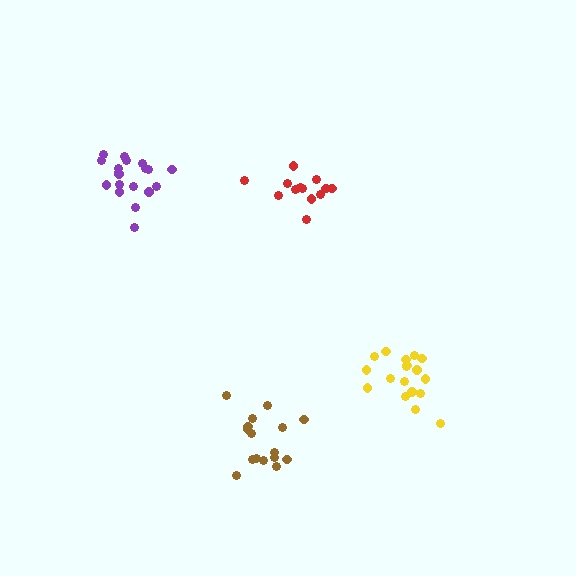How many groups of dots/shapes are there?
There are 4 groups.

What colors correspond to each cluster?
The clusters are colored: brown, red, yellow, purple.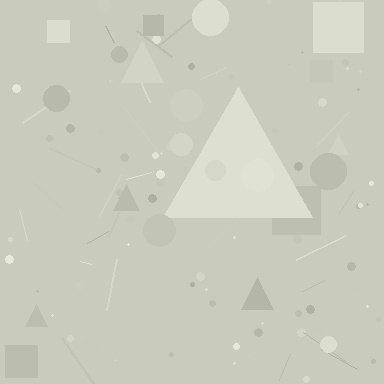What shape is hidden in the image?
A triangle is hidden in the image.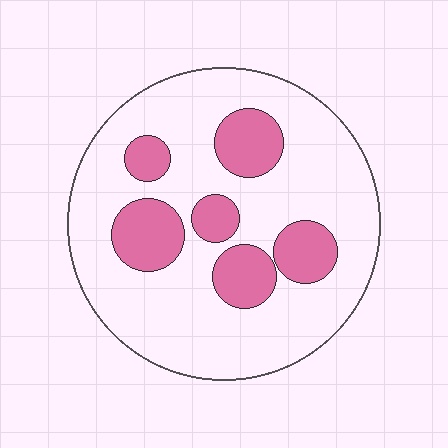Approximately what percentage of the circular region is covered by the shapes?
Approximately 25%.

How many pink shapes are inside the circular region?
6.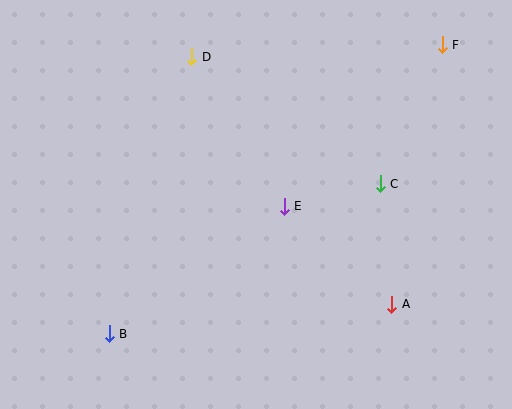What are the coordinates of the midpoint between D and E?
The midpoint between D and E is at (238, 131).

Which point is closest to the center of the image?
Point E at (284, 206) is closest to the center.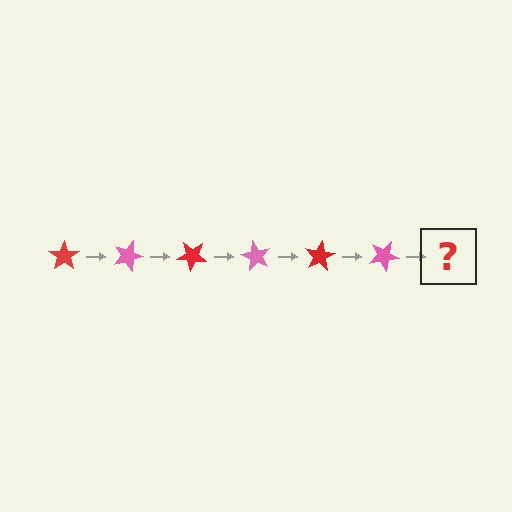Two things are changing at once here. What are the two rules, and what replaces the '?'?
The two rules are that it rotates 20 degrees each step and the color cycles through red and pink. The '?' should be a red star, rotated 120 degrees from the start.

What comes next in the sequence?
The next element should be a red star, rotated 120 degrees from the start.